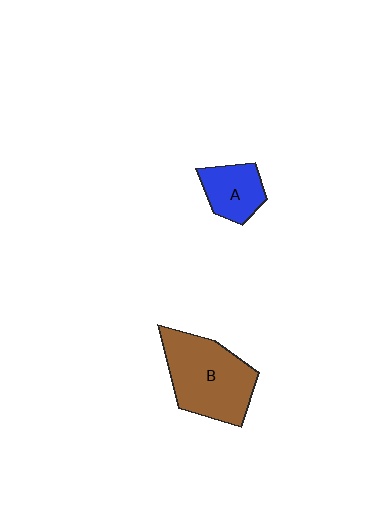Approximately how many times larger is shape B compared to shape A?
Approximately 2.1 times.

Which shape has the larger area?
Shape B (brown).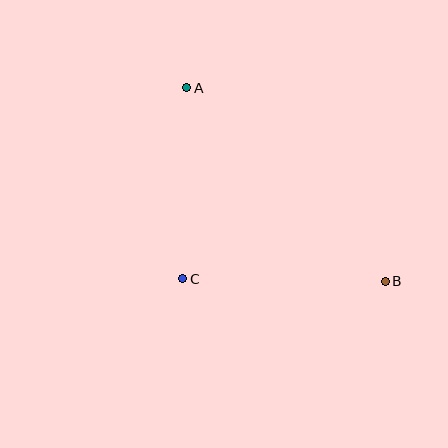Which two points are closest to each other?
Points A and C are closest to each other.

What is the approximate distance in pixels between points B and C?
The distance between B and C is approximately 202 pixels.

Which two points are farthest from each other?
Points A and B are farthest from each other.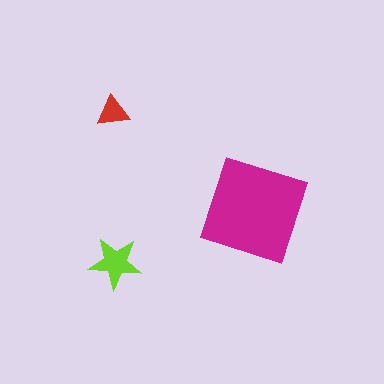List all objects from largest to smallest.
The magenta diamond, the lime star, the red triangle.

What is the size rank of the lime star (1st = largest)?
2nd.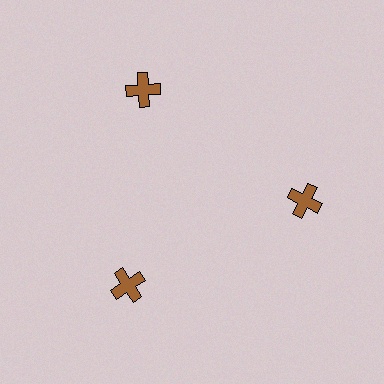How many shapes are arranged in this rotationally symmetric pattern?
There are 3 shapes, arranged in 3 groups of 1.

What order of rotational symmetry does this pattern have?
This pattern has 3-fold rotational symmetry.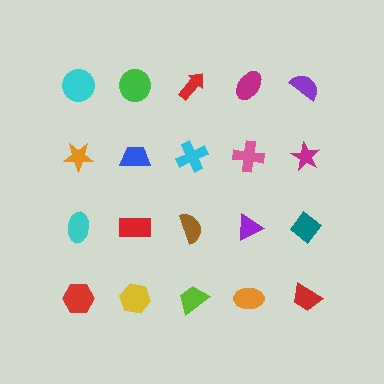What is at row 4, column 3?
A lime trapezoid.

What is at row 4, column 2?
A yellow hexagon.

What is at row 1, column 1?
A cyan circle.